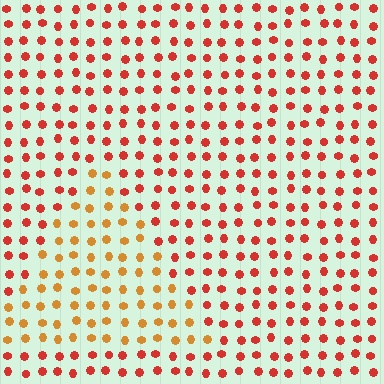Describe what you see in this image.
The image is filled with small red elements in a uniform arrangement. A triangle-shaped region is visible where the elements are tinted to a slightly different hue, forming a subtle color boundary.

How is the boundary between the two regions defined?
The boundary is defined purely by a slight shift in hue (about 32 degrees). Spacing, size, and orientation are identical on both sides.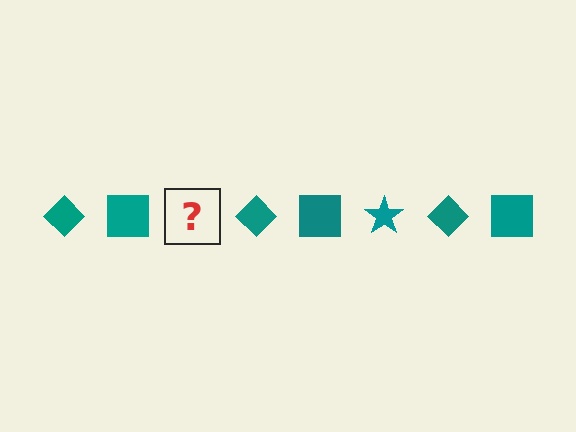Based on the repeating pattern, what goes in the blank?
The blank should be a teal star.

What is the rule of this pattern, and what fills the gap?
The rule is that the pattern cycles through diamond, square, star shapes in teal. The gap should be filled with a teal star.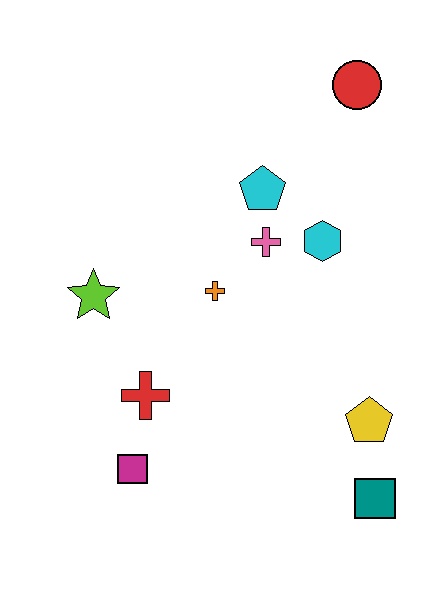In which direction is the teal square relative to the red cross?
The teal square is to the right of the red cross.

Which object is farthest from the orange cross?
The teal square is farthest from the orange cross.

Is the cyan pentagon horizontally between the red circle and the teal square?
No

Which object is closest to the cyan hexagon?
The pink cross is closest to the cyan hexagon.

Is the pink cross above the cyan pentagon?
No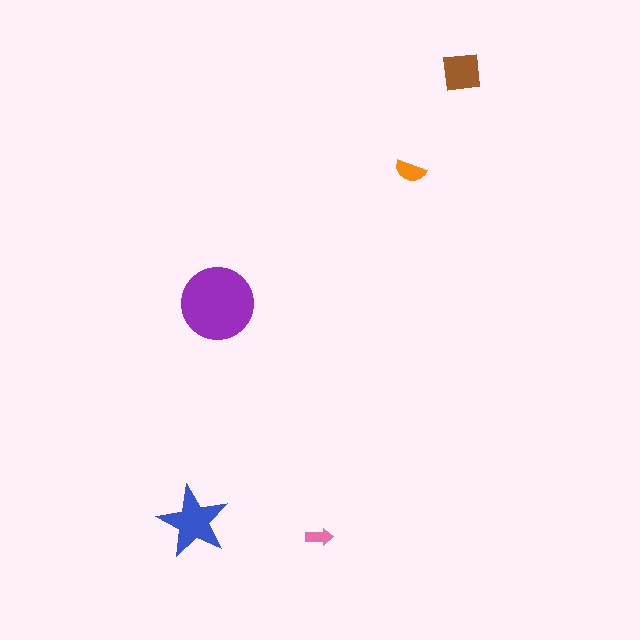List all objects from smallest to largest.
The pink arrow, the orange semicircle, the brown square, the blue star, the purple circle.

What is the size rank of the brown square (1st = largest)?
3rd.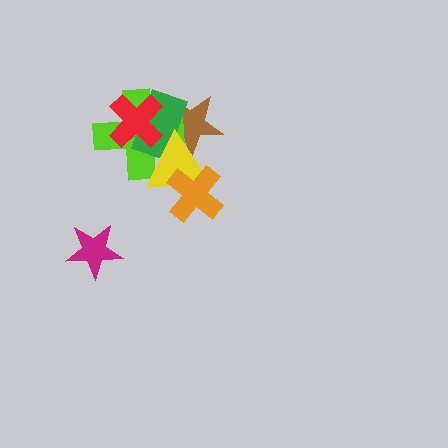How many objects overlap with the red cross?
3 objects overlap with the red cross.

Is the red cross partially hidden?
No, no other shape covers it.